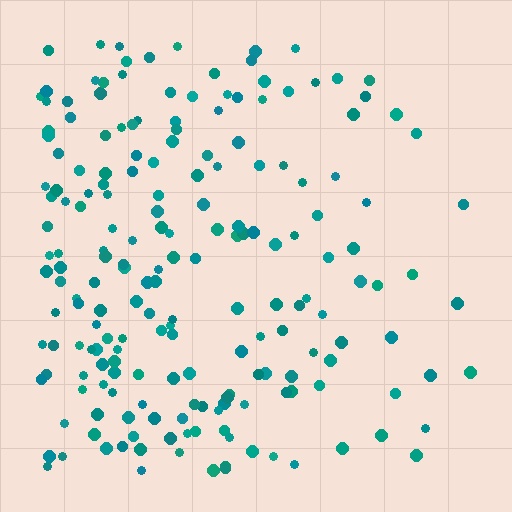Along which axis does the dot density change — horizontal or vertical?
Horizontal.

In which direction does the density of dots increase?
From right to left, with the left side densest.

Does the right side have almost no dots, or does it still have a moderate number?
Still a moderate number, just noticeably fewer than the left.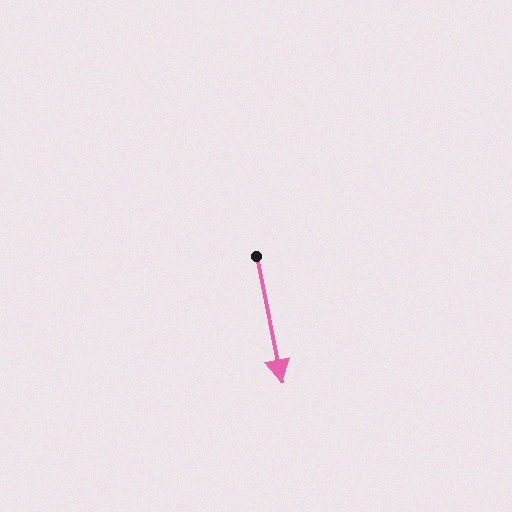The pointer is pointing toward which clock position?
Roughly 6 o'clock.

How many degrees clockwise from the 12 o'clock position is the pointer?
Approximately 168 degrees.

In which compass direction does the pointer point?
South.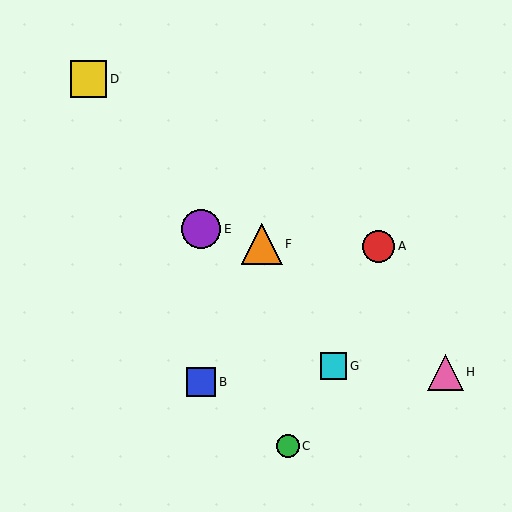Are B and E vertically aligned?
Yes, both are at x≈201.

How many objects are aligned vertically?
2 objects (B, E) are aligned vertically.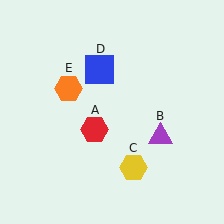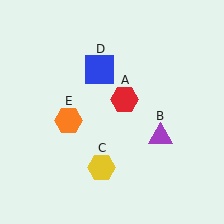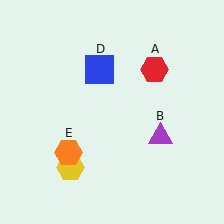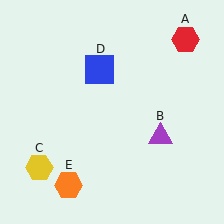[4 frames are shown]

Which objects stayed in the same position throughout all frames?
Purple triangle (object B) and blue square (object D) remained stationary.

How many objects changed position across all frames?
3 objects changed position: red hexagon (object A), yellow hexagon (object C), orange hexagon (object E).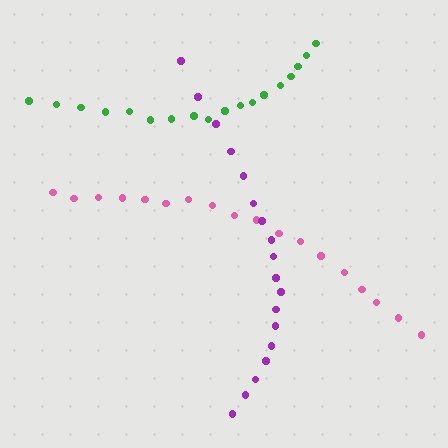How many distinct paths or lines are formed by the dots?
There are 3 distinct paths.